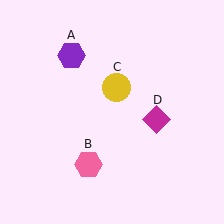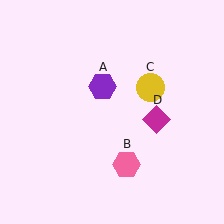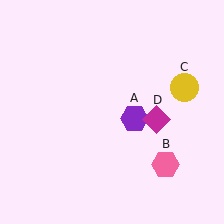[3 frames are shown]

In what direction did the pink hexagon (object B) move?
The pink hexagon (object B) moved right.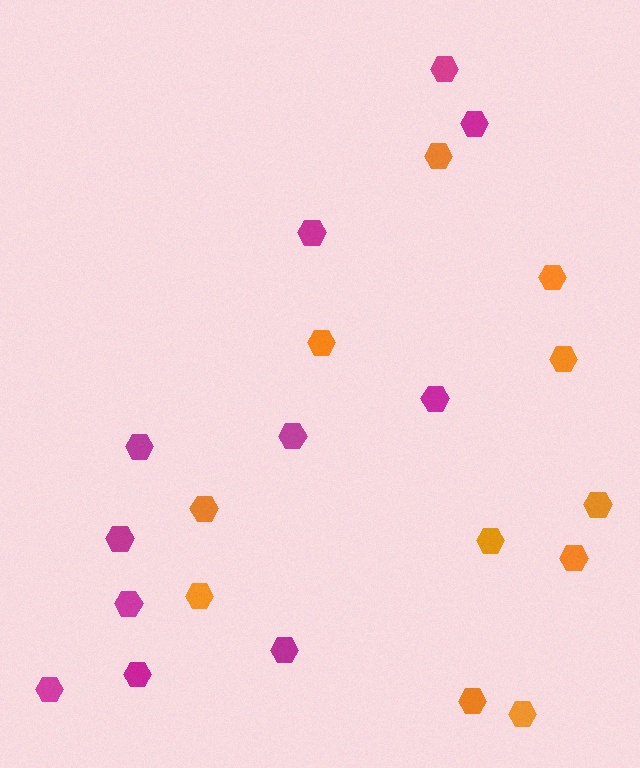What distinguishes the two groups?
There are 2 groups: one group of orange hexagons (11) and one group of magenta hexagons (11).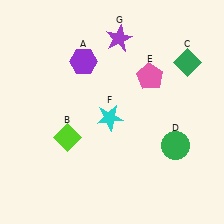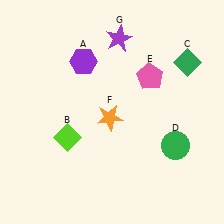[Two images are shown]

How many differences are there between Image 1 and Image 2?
There is 1 difference between the two images.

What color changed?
The star (F) changed from cyan in Image 1 to orange in Image 2.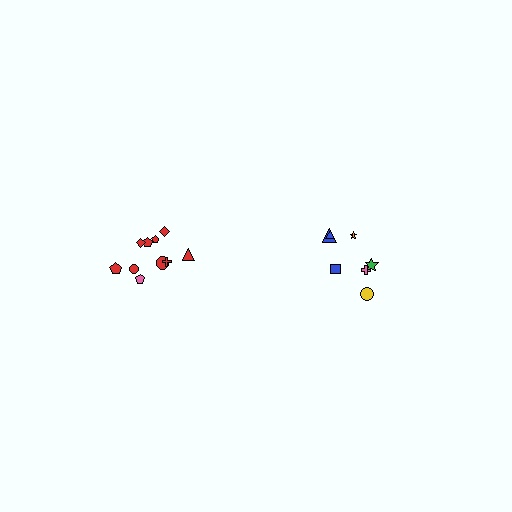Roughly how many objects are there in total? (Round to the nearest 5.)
Roughly 15 objects in total.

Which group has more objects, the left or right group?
The left group.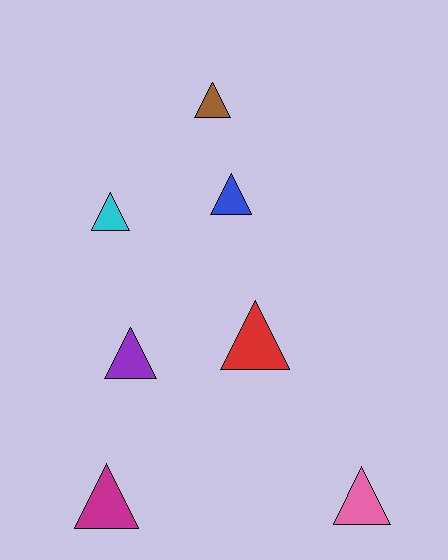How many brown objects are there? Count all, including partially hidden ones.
There is 1 brown object.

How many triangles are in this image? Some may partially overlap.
There are 7 triangles.